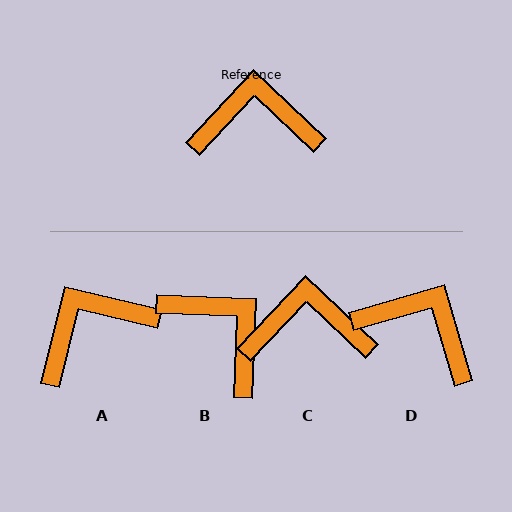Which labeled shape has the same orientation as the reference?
C.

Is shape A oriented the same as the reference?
No, it is off by about 30 degrees.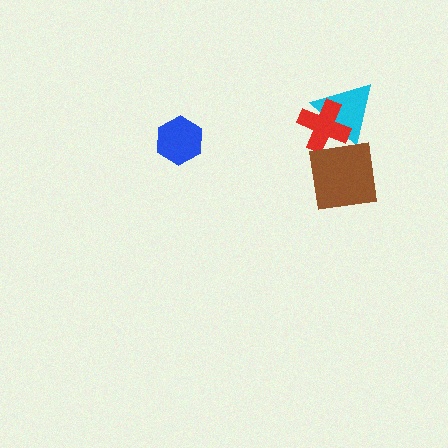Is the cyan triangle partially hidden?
Yes, it is partially covered by another shape.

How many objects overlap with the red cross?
1 object overlaps with the red cross.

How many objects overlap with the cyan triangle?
1 object overlaps with the cyan triangle.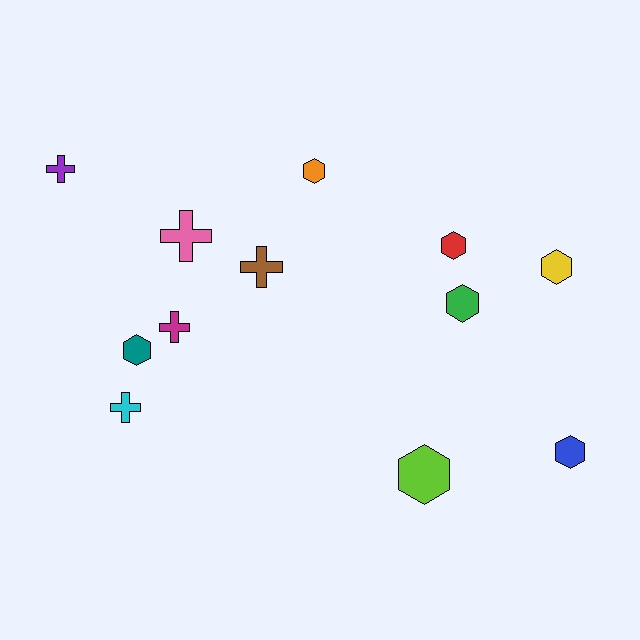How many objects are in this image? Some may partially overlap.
There are 12 objects.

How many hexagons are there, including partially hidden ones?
There are 7 hexagons.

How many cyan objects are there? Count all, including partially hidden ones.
There is 1 cyan object.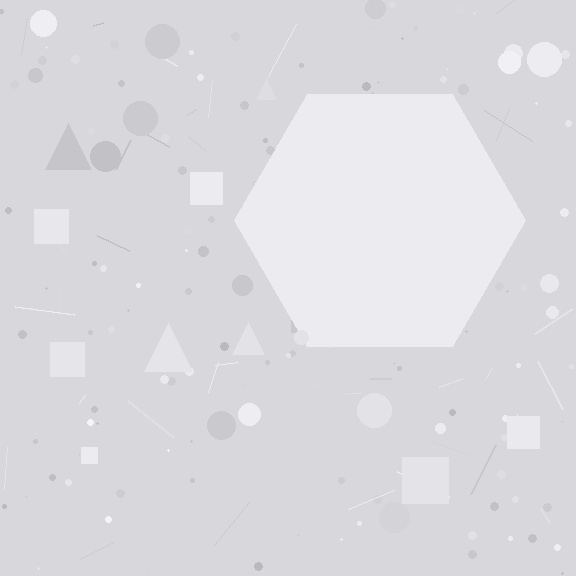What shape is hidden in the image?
A hexagon is hidden in the image.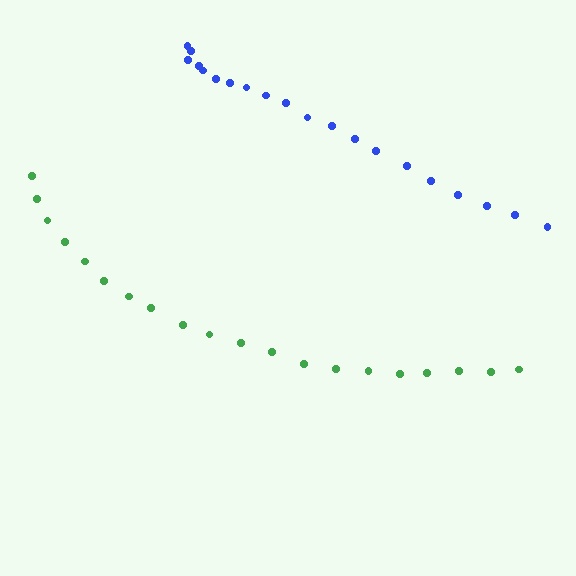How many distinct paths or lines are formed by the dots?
There are 2 distinct paths.